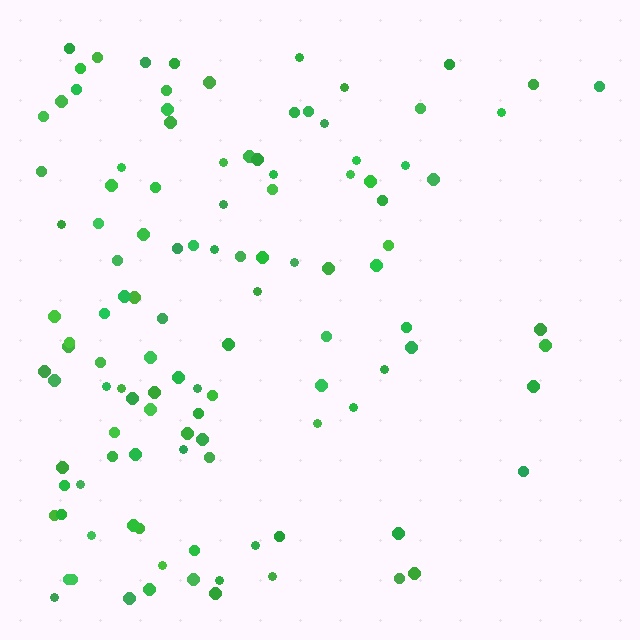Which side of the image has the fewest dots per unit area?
The right.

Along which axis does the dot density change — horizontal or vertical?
Horizontal.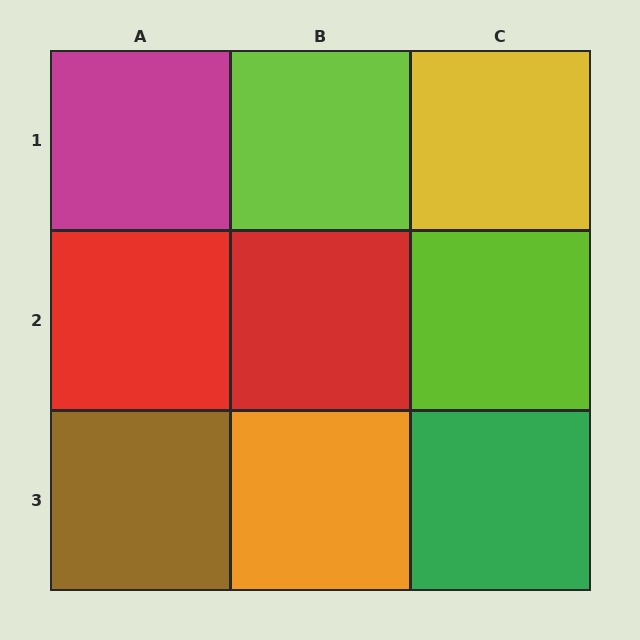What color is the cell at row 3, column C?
Green.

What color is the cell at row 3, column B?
Orange.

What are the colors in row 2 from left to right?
Red, red, lime.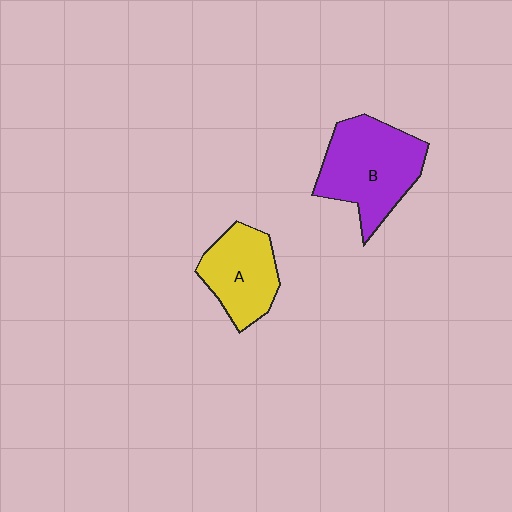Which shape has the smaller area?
Shape A (yellow).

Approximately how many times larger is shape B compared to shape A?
Approximately 1.4 times.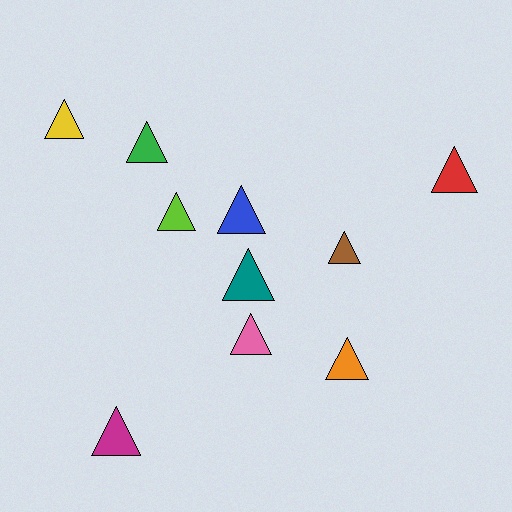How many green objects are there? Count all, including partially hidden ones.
There is 1 green object.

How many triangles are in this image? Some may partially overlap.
There are 10 triangles.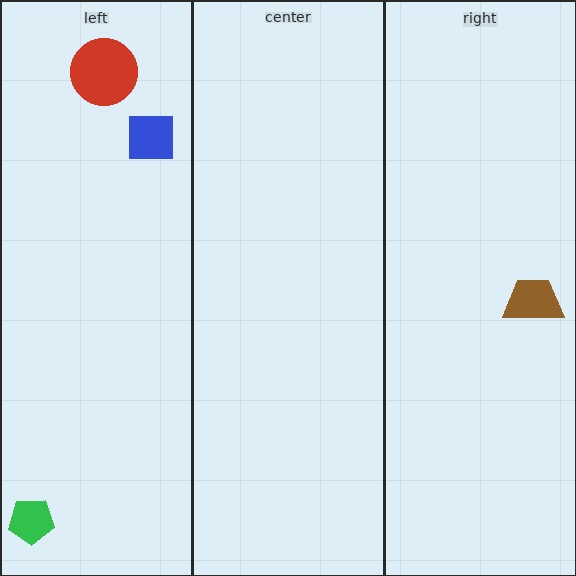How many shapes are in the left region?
3.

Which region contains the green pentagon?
The left region.